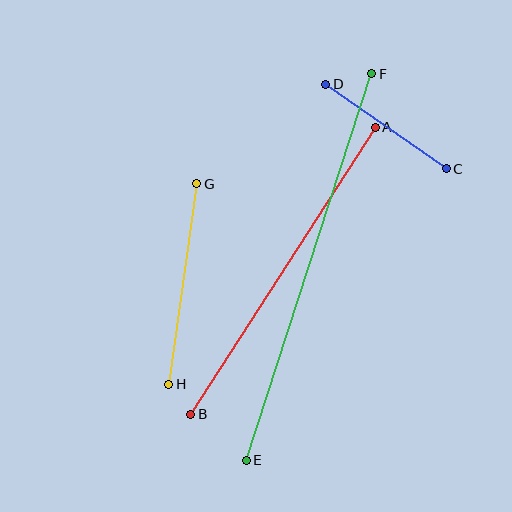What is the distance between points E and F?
The distance is approximately 407 pixels.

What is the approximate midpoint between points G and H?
The midpoint is at approximately (183, 284) pixels.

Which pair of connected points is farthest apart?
Points E and F are farthest apart.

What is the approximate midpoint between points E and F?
The midpoint is at approximately (309, 267) pixels.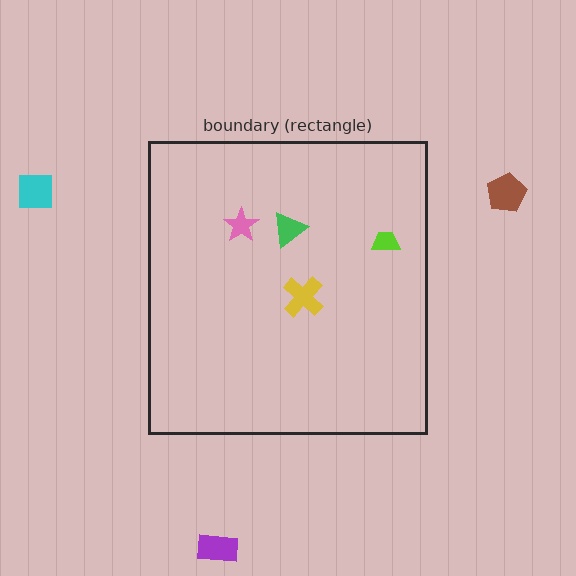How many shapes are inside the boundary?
4 inside, 3 outside.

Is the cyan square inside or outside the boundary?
Outside.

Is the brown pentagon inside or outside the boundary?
Outside.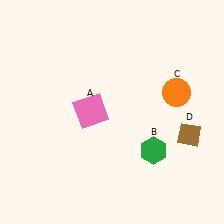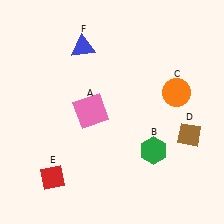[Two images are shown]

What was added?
A red diamond (E), a blue triangle (F) were added in Image 2.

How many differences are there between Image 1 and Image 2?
There are 2 differences between the two images.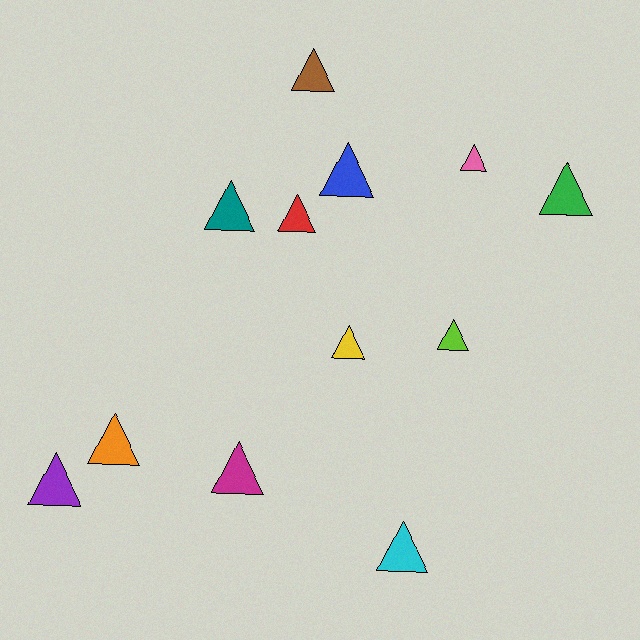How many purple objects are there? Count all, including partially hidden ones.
There is 1 purple object.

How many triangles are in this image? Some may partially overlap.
There are 12 triangles.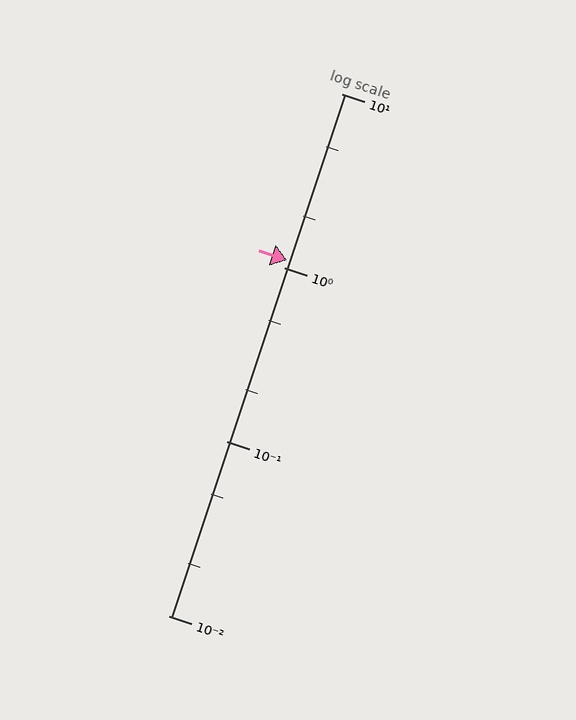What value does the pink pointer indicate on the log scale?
The pointer indicates approximately 1.1.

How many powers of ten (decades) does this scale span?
The scale spans 3 decades, from 0.01 to 10.